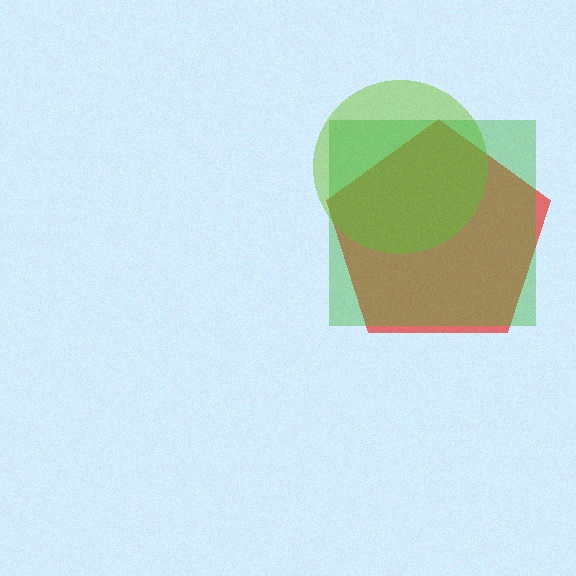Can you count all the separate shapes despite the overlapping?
Yes, there are 3 separate shapes.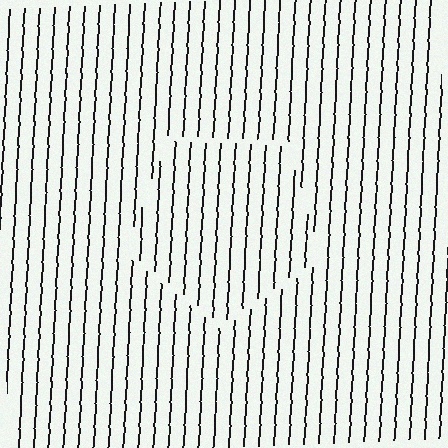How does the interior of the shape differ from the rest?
The interior of the shape contains the same grating, shifted by half a period — the contour is defined by the phase discontinuity where line-ends from the inner and outer gratings abut.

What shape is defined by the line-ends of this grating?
An illusory pentagon. The interior of the shape contains the same grating, shifted by half a period — the contour is defined by the phase discontinuity where line-ends from the inner and outer gratings abut.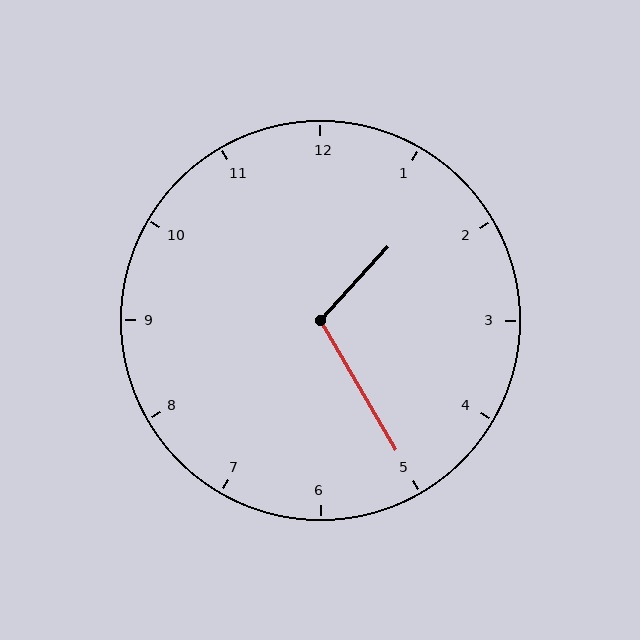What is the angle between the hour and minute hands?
Approximately 108 degrees.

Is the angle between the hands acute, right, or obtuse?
It is obtuse.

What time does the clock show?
1:25.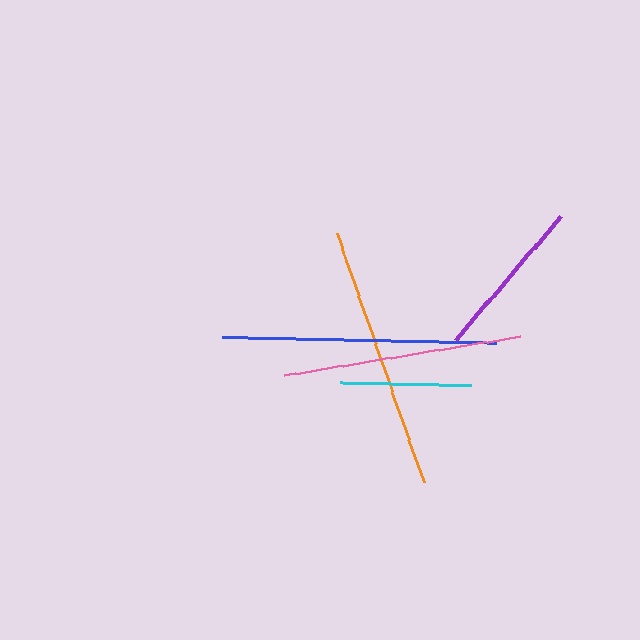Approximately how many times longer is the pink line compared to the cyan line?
The pink line is approximately 1.8 times the length of the cyan line.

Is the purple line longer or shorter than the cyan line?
The purple line is longer than the cyan line.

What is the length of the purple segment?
The purple segment is approximately 163 pixels long.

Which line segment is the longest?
The blue line is the longest at approximately 274 pixels.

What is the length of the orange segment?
The orange segment is approximately 264 pixels long.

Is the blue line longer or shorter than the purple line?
The blue line is longer than the purple line.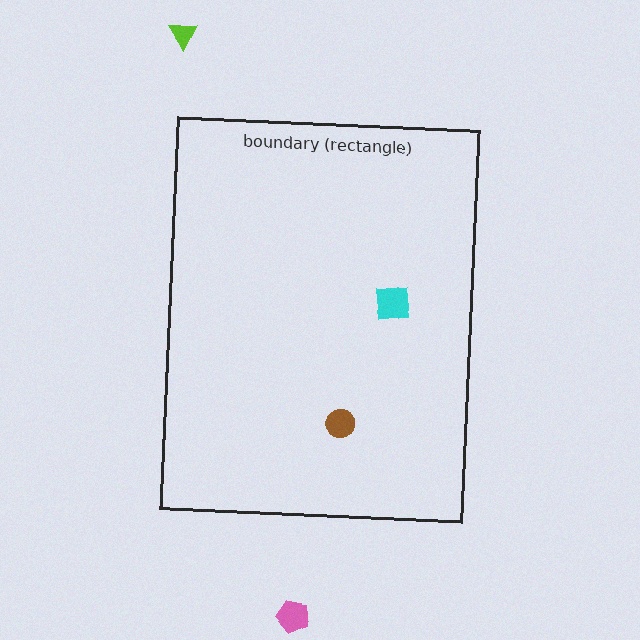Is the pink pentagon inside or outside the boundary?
Outside.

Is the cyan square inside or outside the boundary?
Inside.